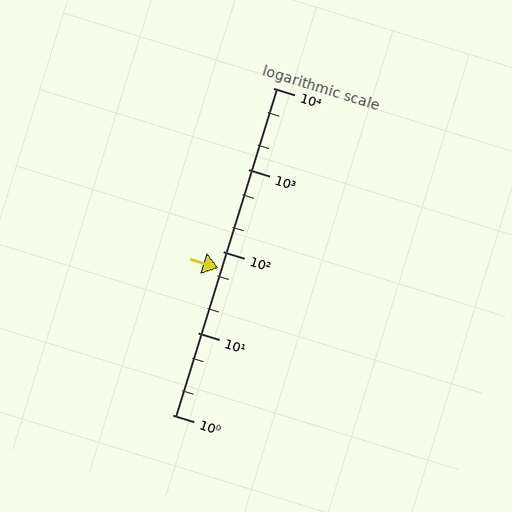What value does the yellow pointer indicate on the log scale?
The pointer indicates approximately 62.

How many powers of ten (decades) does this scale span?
The scale spans 4 decades, from 1 to 10000.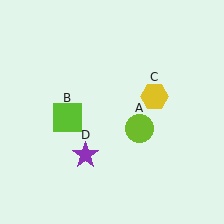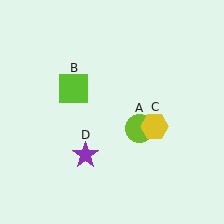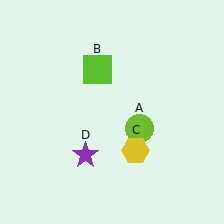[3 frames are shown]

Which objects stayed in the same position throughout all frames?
Lime circle (object A) and purple star (object D) remained stationary.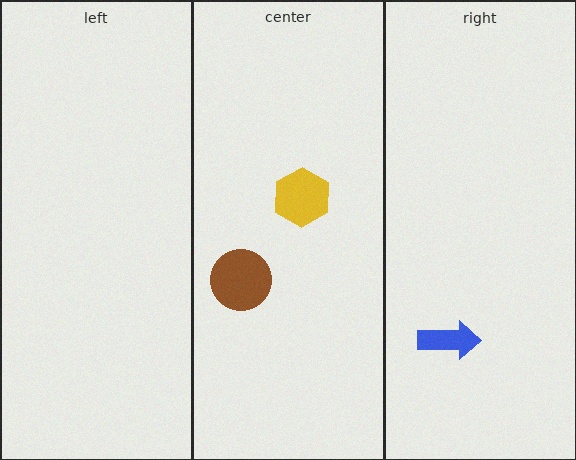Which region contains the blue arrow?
The right region.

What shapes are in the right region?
The blue arrow.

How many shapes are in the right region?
1.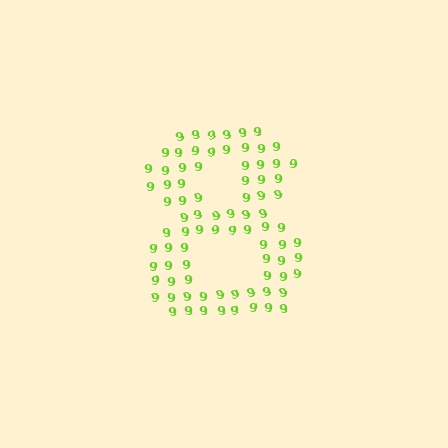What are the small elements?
The small elements are digit 9's.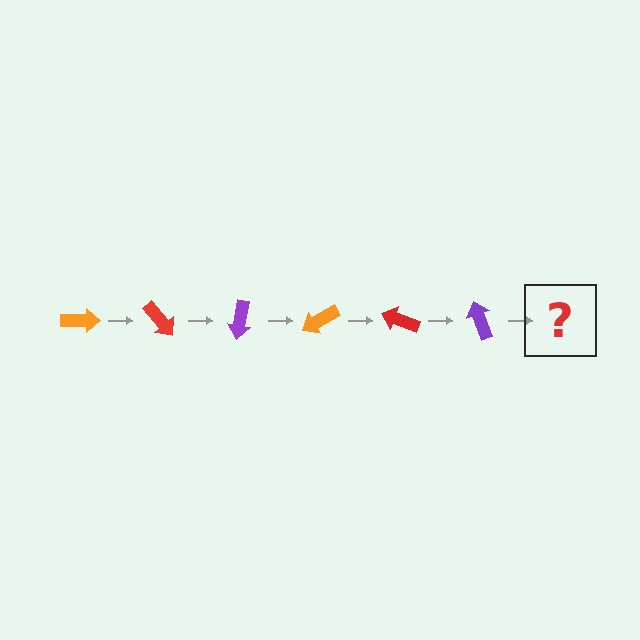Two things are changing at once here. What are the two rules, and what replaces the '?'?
The two rules are that it rotates 50 degrees each step and the color cycles through orange, red, and purple. The '?' should be an orange arrow, rotated 300 degrees from the start.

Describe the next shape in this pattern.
It should be an orange arrow, rotated 300 degrees from the start.